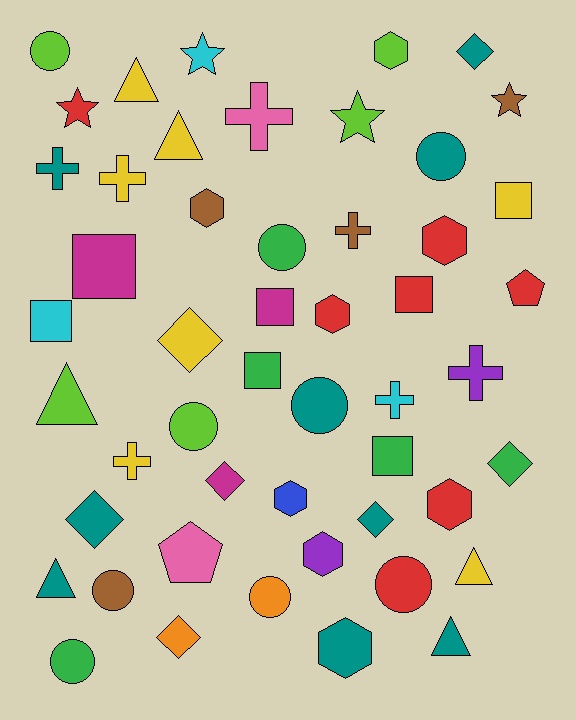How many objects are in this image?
There are 50 objects.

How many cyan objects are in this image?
There are 3 cyan objects.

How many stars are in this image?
There are 4 stars.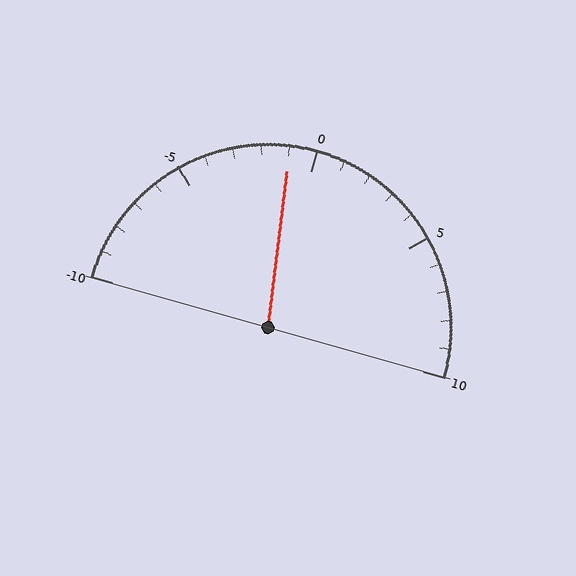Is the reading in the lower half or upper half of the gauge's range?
The reading is in the lower half of the range (-10 to 10).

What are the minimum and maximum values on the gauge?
The gauge ranges from -10 to 10.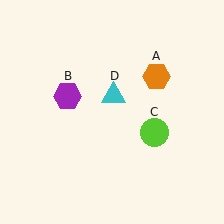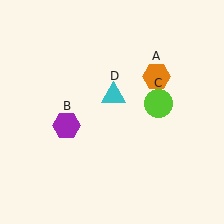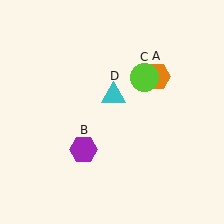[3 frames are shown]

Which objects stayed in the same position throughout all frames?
Orange hexagon (object A) and cyan triangle (object D) remained stationary.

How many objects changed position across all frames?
2 objects changed position: purple hexagon (object B), lime circle (object C).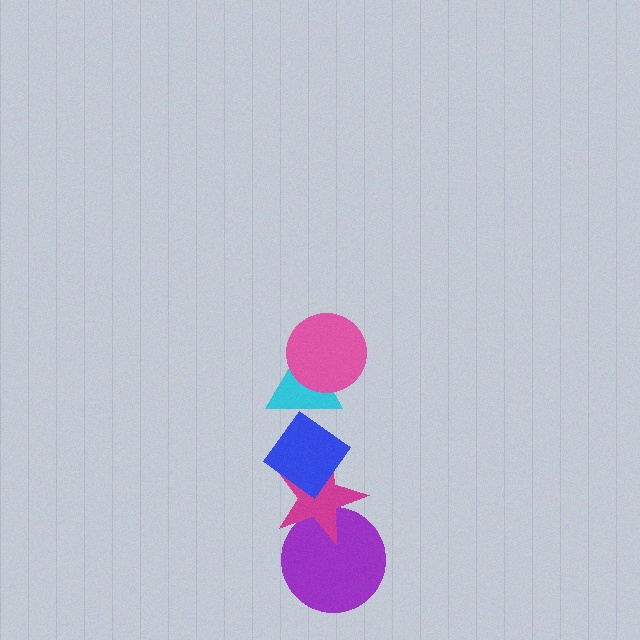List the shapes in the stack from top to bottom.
From top to bottom: the pink circle, the cyan triangle, the blue diamond, the magenta star, the purple circle.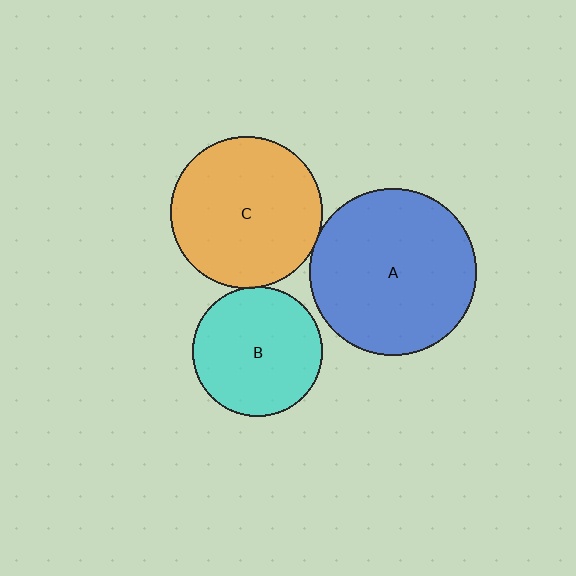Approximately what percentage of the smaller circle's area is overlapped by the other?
Approximately 5%.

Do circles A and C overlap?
Yes.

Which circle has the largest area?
Circle A (blue).